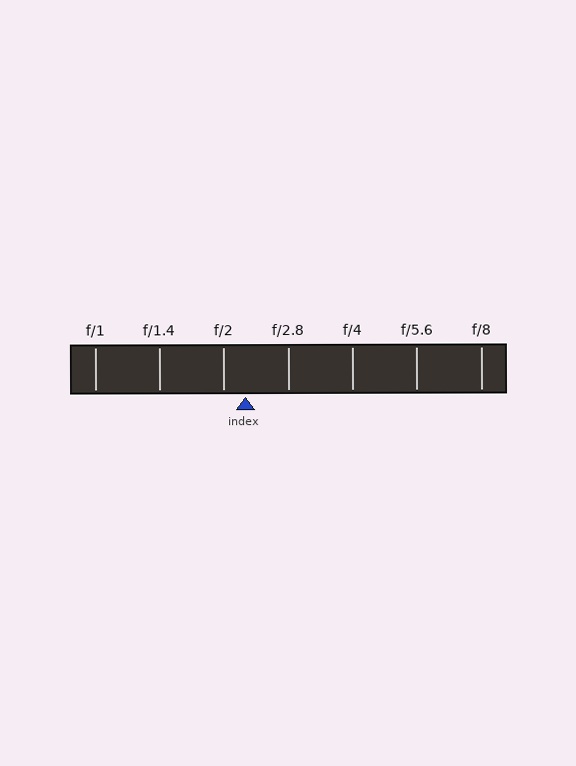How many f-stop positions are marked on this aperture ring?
There are 7 f-stop positions marked.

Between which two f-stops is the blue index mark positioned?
The index mark is between f/2 and f/2.8.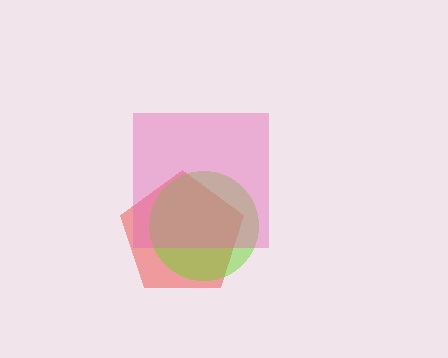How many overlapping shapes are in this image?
There are 3 overlapping shapes in the image.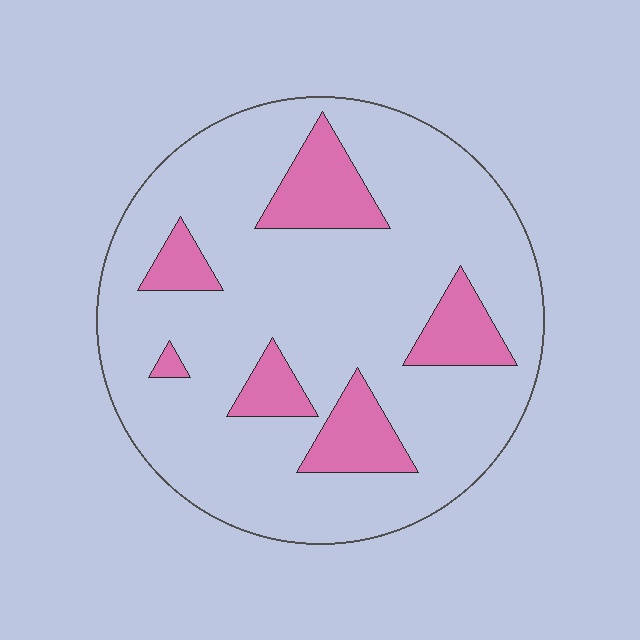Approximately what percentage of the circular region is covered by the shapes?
Approximately 20%.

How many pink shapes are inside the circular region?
6.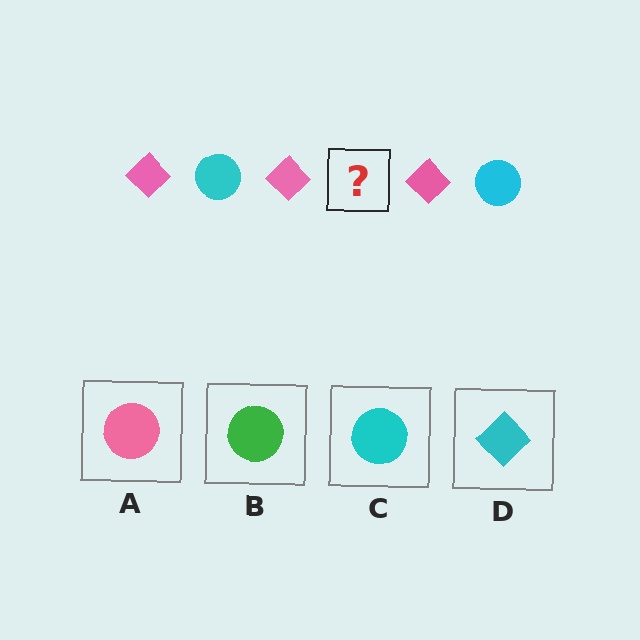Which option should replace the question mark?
Option C.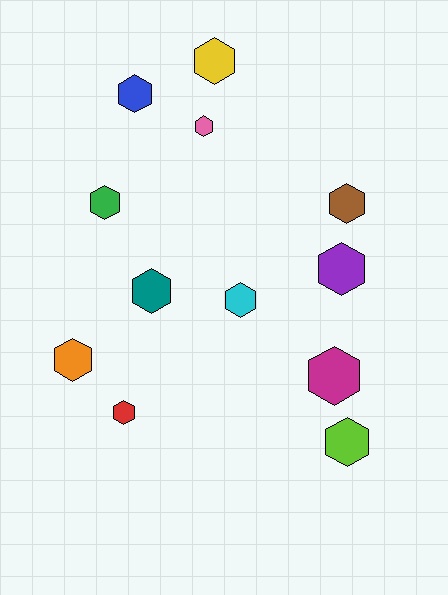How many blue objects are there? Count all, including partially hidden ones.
There is 1 blue object.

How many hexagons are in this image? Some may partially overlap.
There are 12 hexagons.